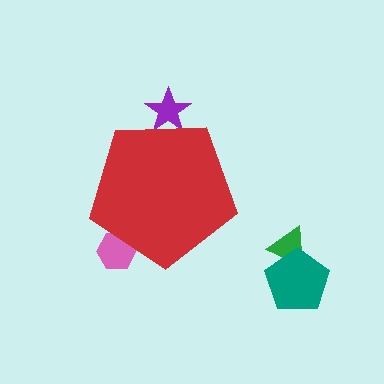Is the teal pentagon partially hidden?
No, the teal pentagon is fully visible.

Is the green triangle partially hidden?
No, the green triangle is fully visible.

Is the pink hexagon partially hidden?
Yes, the pink hexagon is partially hidden behind the red pentagon.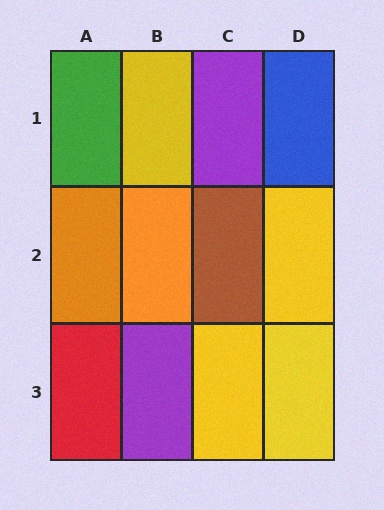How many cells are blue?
1 cell is blue.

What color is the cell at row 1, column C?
Purple.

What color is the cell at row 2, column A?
Orange.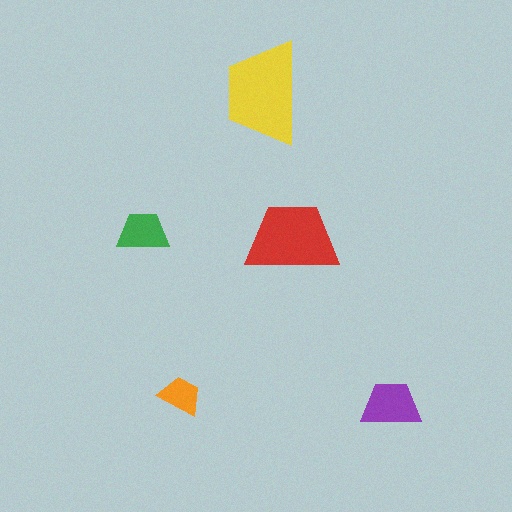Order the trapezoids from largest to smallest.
the yellow one, the red one, the purple one, the green one, the orange one.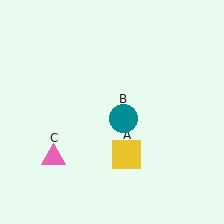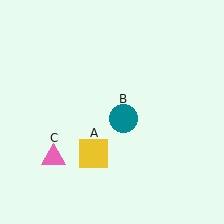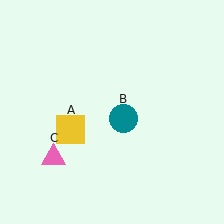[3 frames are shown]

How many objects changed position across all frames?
1 object changed position: yellow square (object A).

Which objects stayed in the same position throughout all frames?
Teal circle (object B) and pink triangle (object C) remained stationary.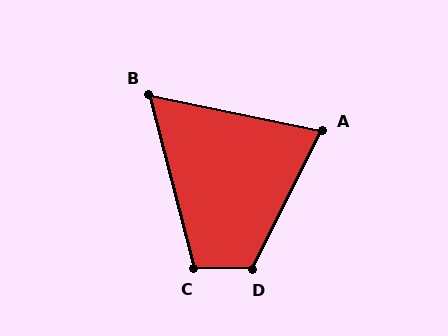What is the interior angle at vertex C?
Approximately 105 degrees (obtuse).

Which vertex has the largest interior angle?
D, at approximately 116 degrees.